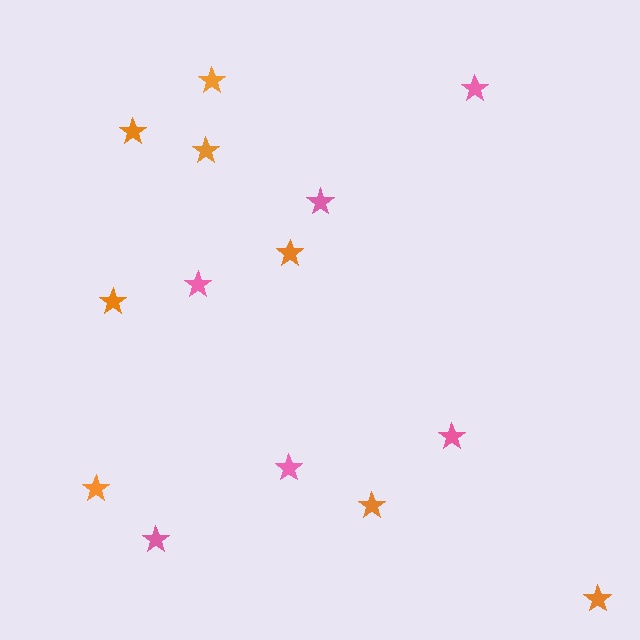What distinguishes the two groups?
There are 2 groups: one group of pink stars (6) and one group of orange stars (8).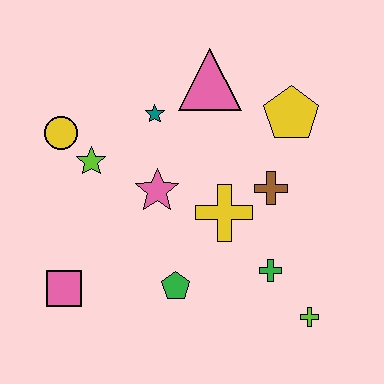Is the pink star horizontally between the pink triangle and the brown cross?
No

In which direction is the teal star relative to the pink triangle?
The teal star is to the left of the pink triangle.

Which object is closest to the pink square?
The green pentagon is closest to the pink square.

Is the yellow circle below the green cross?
No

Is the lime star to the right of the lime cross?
No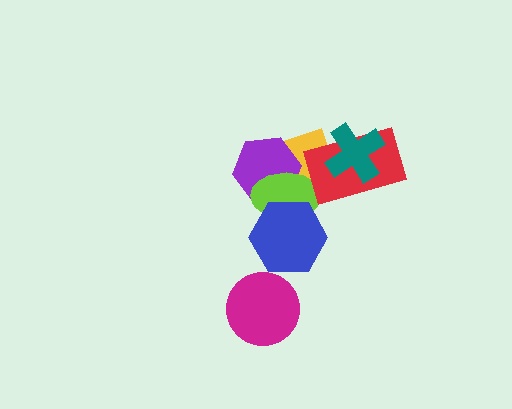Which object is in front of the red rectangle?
The teal cross is in front of the red rectangle.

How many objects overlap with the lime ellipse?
3 objects overlap with the lime ellipse.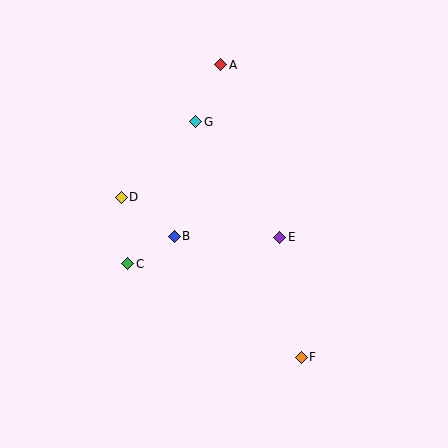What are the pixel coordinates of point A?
Point A is at (221, 65).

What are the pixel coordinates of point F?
Point F is at (301, 357).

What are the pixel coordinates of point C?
Point C is at (128, 264).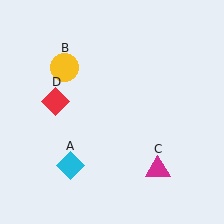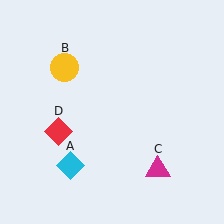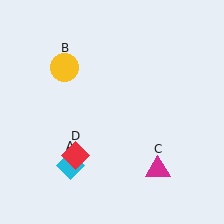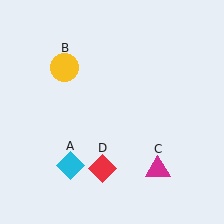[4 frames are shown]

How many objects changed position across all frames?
1 object changed position: red diamond (object D).